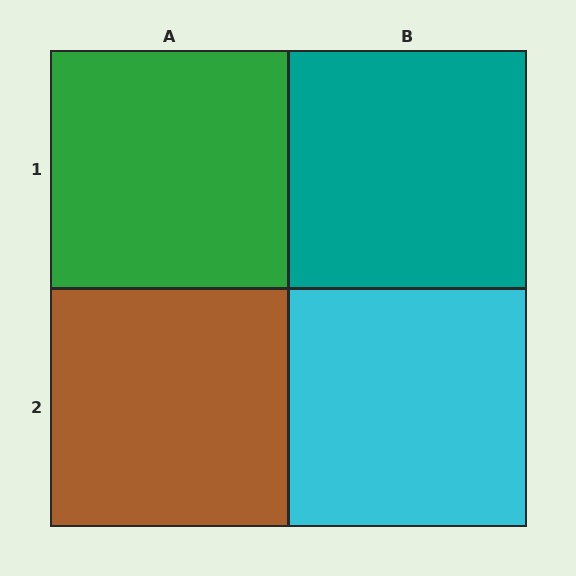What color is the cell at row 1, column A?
Green.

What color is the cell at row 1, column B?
Teal.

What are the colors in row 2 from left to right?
Brown, cyan.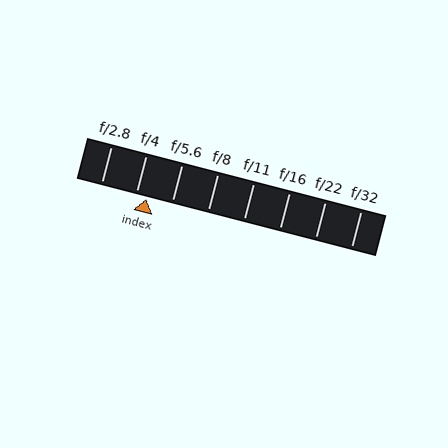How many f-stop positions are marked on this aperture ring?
There are 8 f-stop positions marked.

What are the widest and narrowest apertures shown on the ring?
The widest aperture shown is f/2.8 and the narrowest is f/32.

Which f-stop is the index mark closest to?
The index mark is closest to f/4.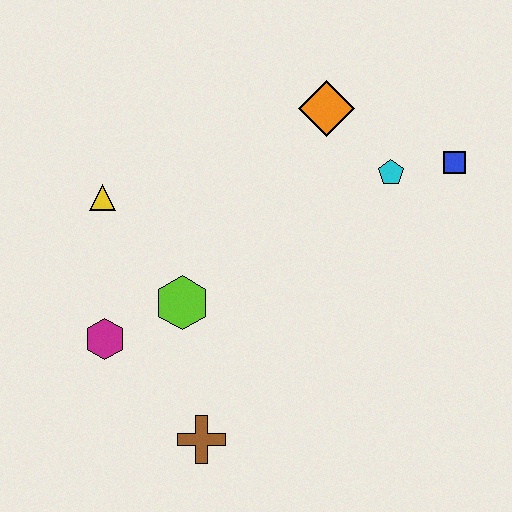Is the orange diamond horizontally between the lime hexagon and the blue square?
Yes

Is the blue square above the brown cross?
Yes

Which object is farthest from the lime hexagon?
The blue square is farthest from the lime hexagon.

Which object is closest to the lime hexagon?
The magenta hexagon is closest to the lime hexagon.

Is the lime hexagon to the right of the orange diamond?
No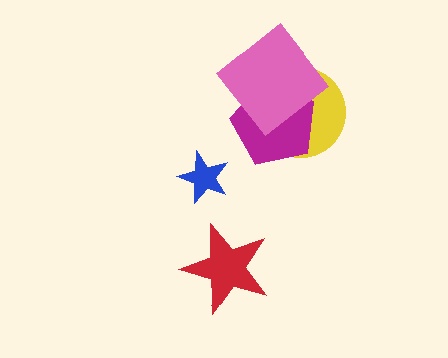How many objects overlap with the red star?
0 objects overlap with the red star.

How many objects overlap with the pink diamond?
2 objects overlap with the pink diamond.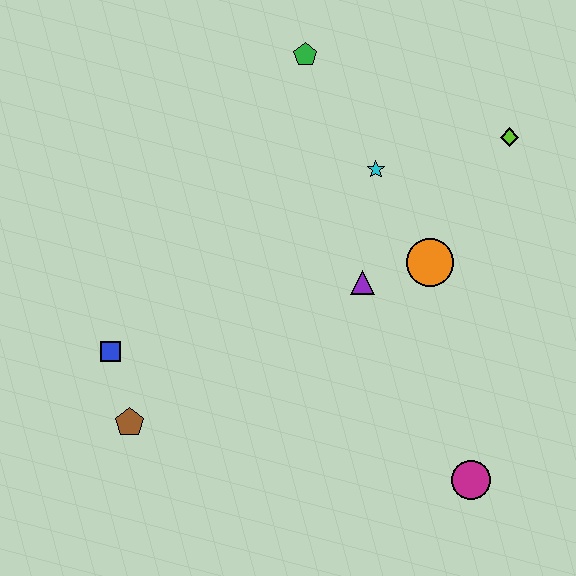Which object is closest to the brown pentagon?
The blue square is closest to the brown pentagon.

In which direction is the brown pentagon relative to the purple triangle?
The brown pentagon is to the left of the purple triangle.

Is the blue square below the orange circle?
Yes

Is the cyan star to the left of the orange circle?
Yes